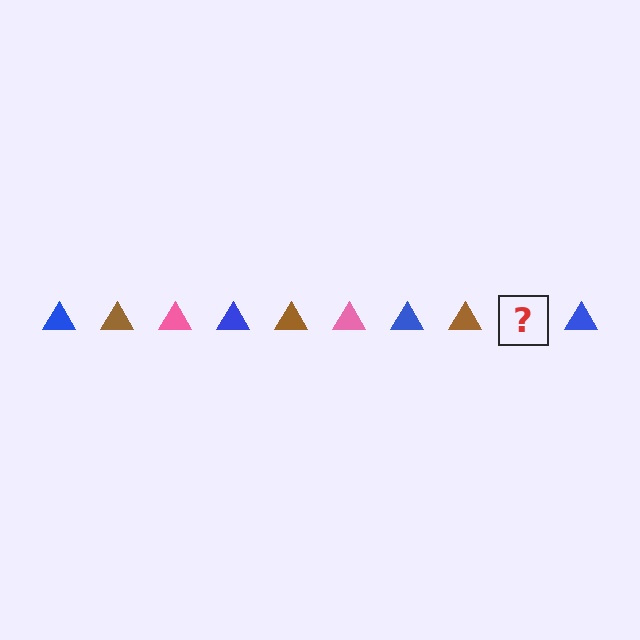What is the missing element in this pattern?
The missing element is a pink triangle.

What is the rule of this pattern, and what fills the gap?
The rule is that the pattern cycles through blue, brown, pink triangles. The gap should be filled with a pink triangle.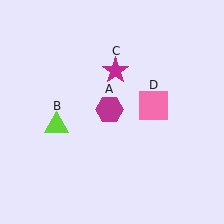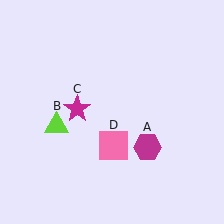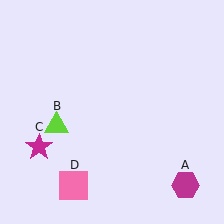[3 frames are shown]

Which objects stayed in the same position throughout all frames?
Lime triangle (object B) remained stationary.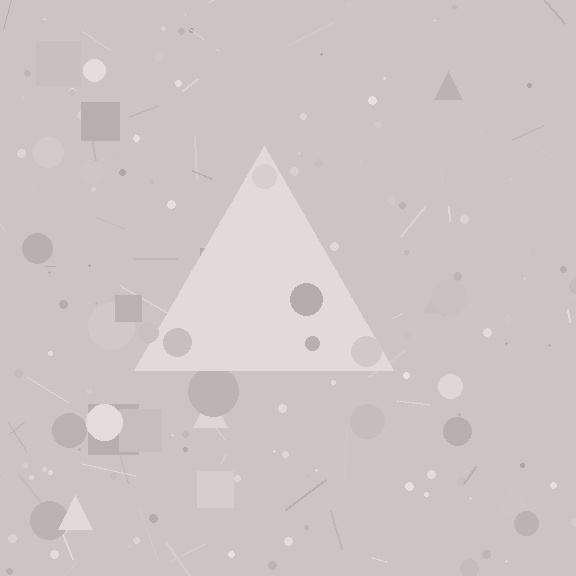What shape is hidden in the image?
A triangle is hidden in the image.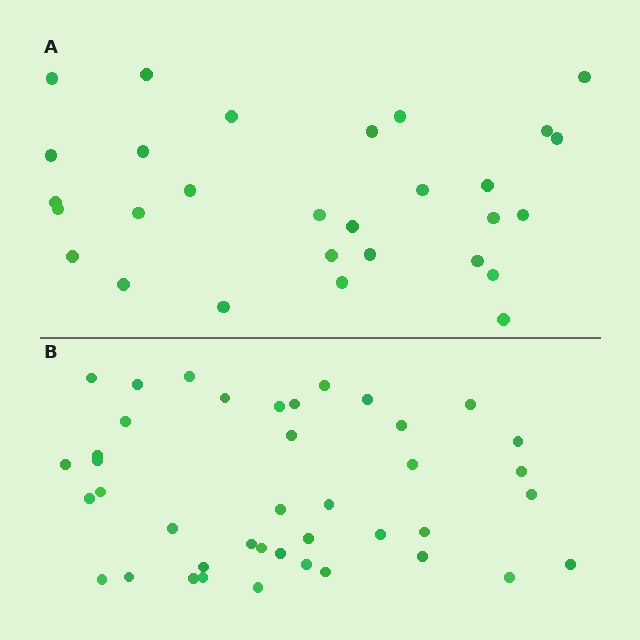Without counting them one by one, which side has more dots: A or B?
Region B (the bottom region) has more dots.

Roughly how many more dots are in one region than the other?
Region B has roughly 12 or so more dots than region A.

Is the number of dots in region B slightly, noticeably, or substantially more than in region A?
Region B has noticeably more, but not dramatically so. The ratio is roughly 1.4 to 1.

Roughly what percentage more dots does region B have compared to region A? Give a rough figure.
About 40% more.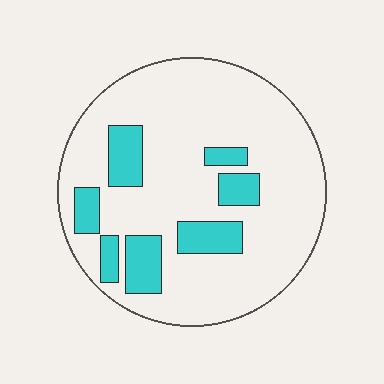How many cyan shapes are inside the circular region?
7.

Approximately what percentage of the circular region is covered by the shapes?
Approximately 20%.